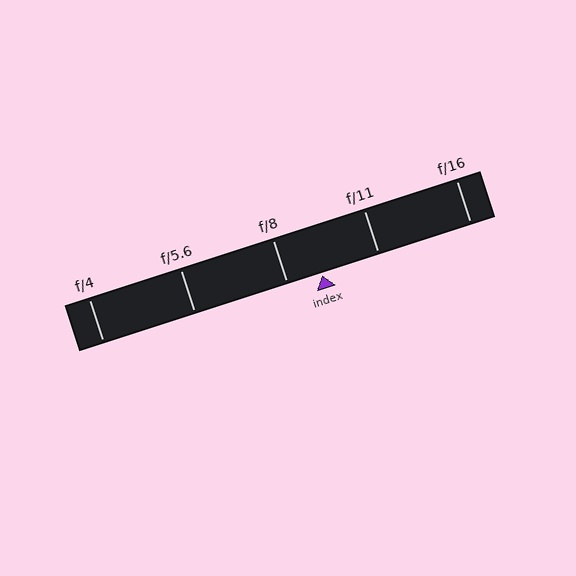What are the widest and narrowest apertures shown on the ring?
The widest aperture shown is f/4 and the narrowest is f/16.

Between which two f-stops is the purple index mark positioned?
The index mark is between f/8 and f/11.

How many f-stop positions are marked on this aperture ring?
There are 5 f-stop positions marked.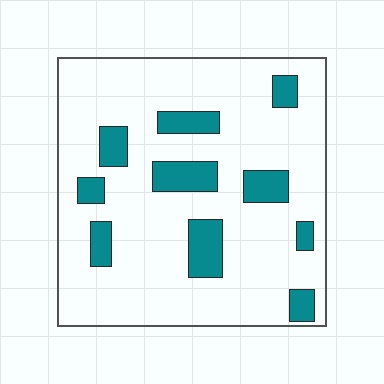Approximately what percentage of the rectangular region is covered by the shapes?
Approximately 15%.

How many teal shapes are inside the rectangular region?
10.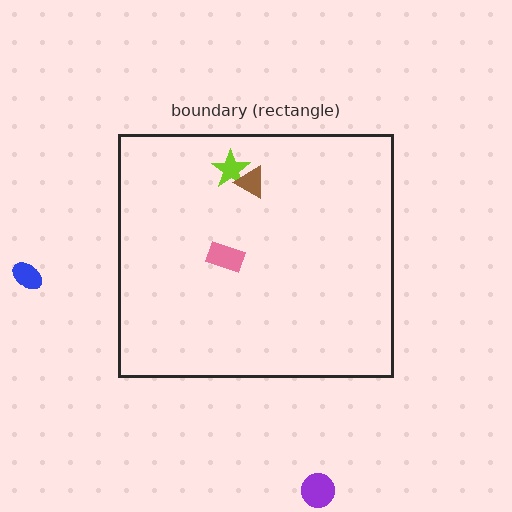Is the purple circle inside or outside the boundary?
Outside.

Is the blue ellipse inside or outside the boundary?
Outside.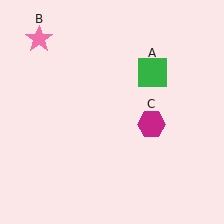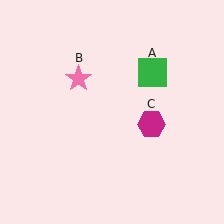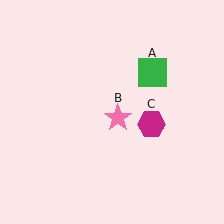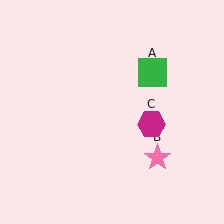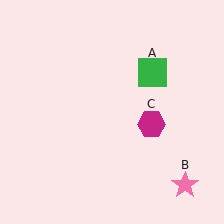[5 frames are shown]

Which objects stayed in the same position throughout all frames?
Green square (object A) and magenta hexagon (object C) remained stationary.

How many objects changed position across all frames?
1 object changed position: pink star (object B).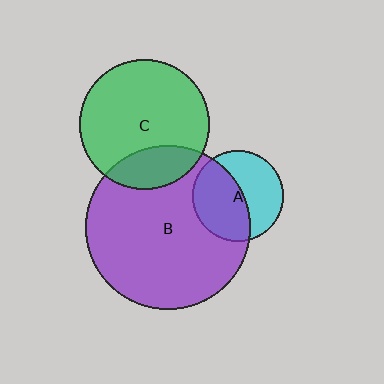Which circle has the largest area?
Circle B (purple).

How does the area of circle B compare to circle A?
Approximately 3.3 times.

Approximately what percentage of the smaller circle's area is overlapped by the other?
Approximately 20%.